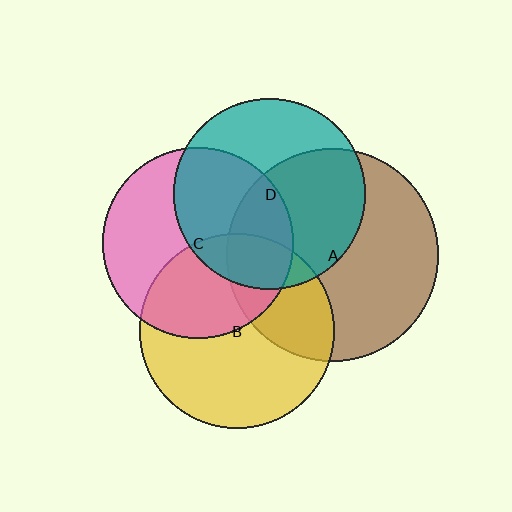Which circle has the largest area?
Circle A (brown).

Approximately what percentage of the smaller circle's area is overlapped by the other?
Approximately 15%.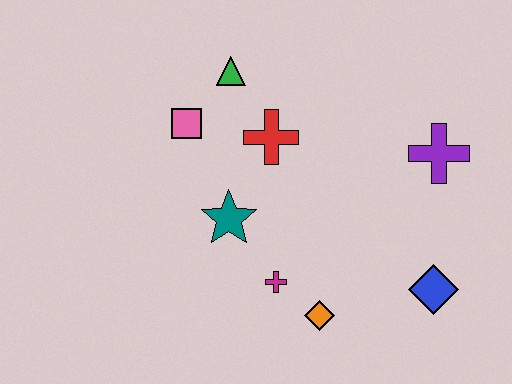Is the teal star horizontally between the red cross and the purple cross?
No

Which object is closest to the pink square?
The green triangle is closest to the pink square.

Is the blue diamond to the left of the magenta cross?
No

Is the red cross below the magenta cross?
No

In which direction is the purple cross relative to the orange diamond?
The purple cross is above the orange diamond.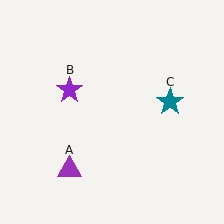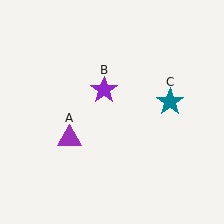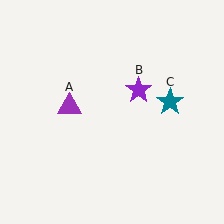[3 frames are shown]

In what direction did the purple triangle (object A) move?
The purple triangle (object A) moved up.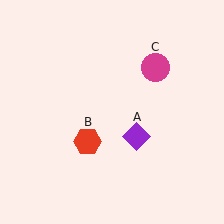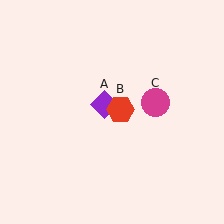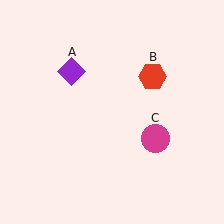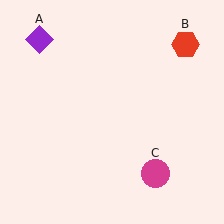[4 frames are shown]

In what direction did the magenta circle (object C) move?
The magenta circle (object C) moved down.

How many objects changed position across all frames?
3 objects changed position: purple diamond (object A), red hexagon (object B), magenta circle (object C).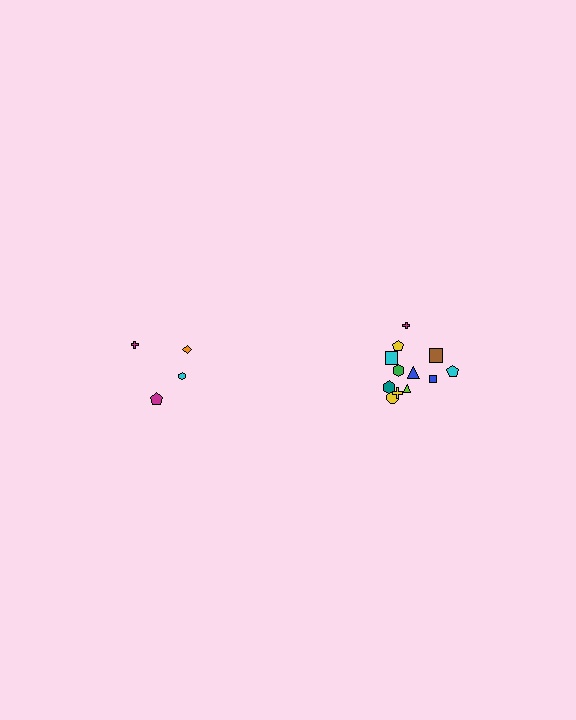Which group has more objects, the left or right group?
The right group.